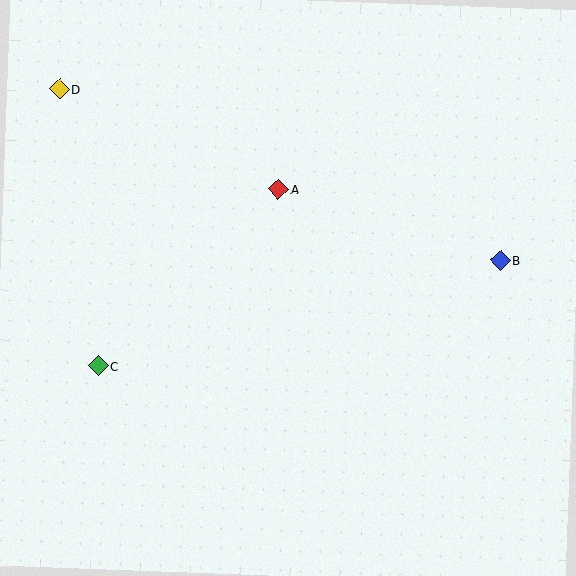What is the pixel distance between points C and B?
The distance between C and B is 416 pixels.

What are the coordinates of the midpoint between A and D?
The midpoint between A and D is at (169, 139).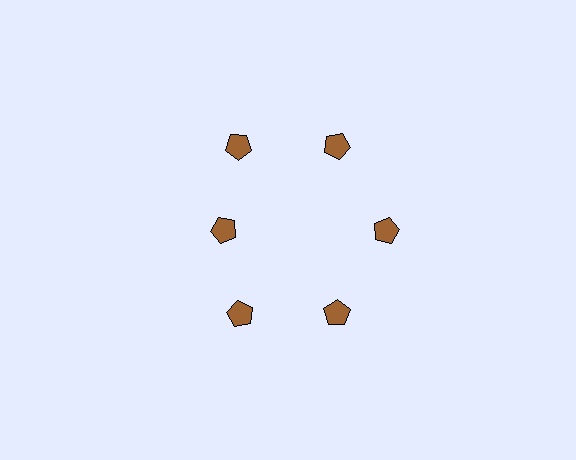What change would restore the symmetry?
The symmetry would be restored by moving it outward, back onto the ring so that all 6 pentagons sit at equal angles and equal distance from the center.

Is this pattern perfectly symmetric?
No. The 6 brown pentagons are arranged in a ring, but one element near the 9 o'clock position is pulled inward toward the center, breaking the 6-fold rotational symmetry.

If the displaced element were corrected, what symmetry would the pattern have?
It would have 6-fold rotational symmetry — the pattern would map onto itself every 60 degrees.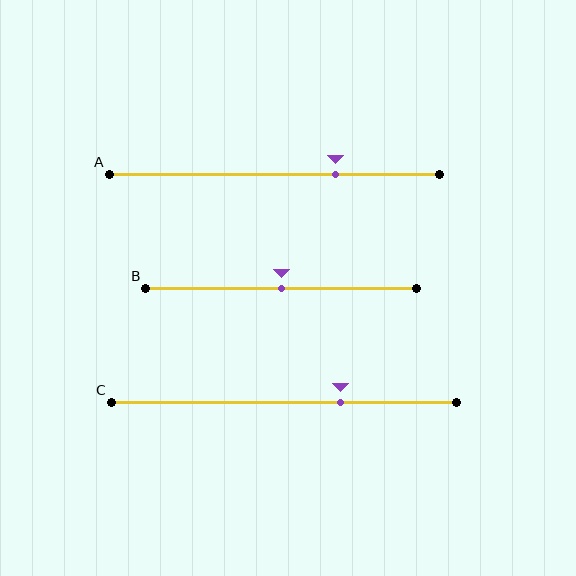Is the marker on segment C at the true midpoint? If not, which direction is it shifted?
No, the marker on segment C is shifted to the right by about 17% of the segment length.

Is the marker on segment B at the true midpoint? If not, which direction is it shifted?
Yes, the marker on segment B is at the true midpoint.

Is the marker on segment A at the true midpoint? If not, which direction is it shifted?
No, the marker on segment A is shifted to the right by about 19% of the segment length.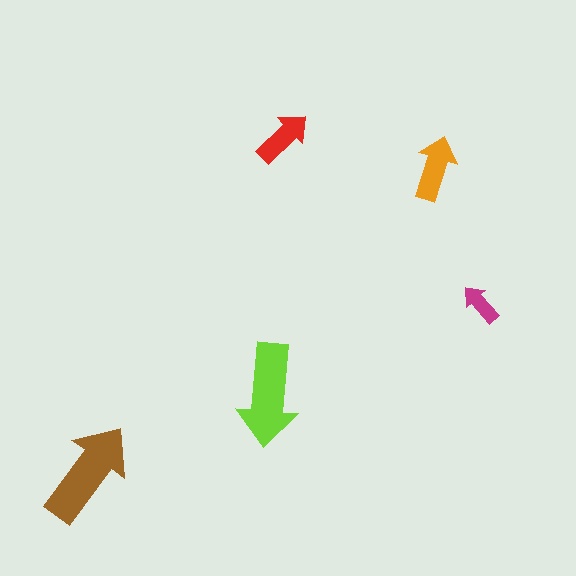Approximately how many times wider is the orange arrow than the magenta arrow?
About 1.5 times wider.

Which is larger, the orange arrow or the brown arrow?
The brown one.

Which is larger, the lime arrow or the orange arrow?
The lime one.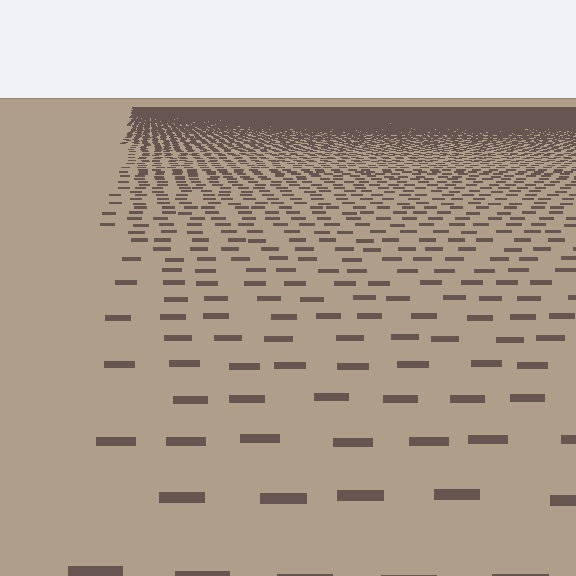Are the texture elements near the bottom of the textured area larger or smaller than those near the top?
Larger. Near the bottom, elements are closer to the viewer and appear at a bigger on-screen size.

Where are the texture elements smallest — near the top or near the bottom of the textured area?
Near the top.